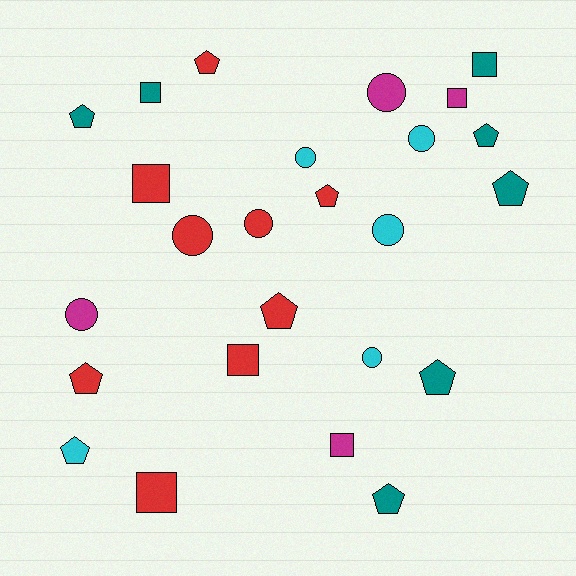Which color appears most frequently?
Red, with 9 objects.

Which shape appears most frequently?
Pentagon, with 10 objects.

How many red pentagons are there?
There are 4 red pentagons.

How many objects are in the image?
There are 25 objects.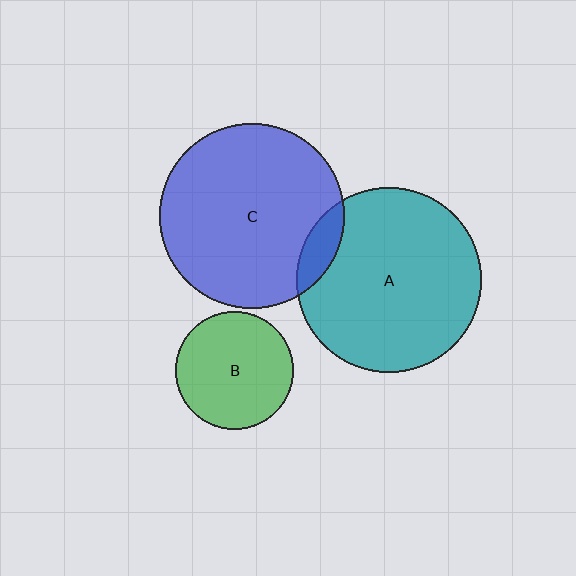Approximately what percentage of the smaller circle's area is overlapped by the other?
Approximately 10%.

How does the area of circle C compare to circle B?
Approximately 2.5 times.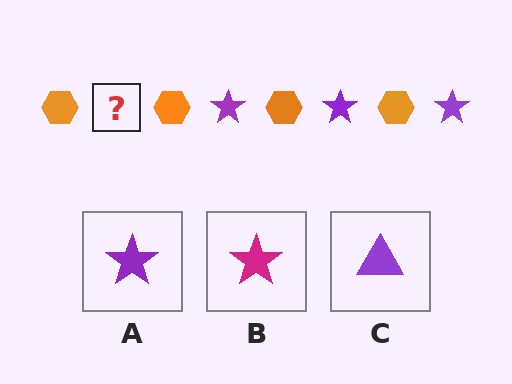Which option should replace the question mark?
Option A.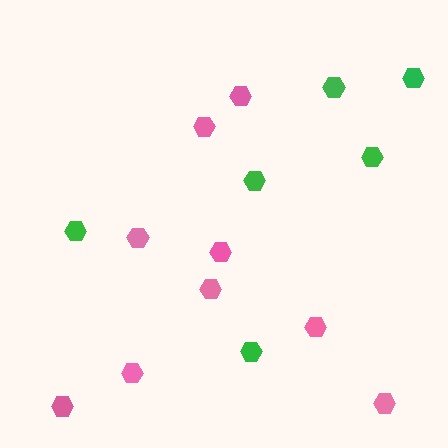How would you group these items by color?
There are 2 groups: one group of green hexagons (6) and one group of pink hexagons (9).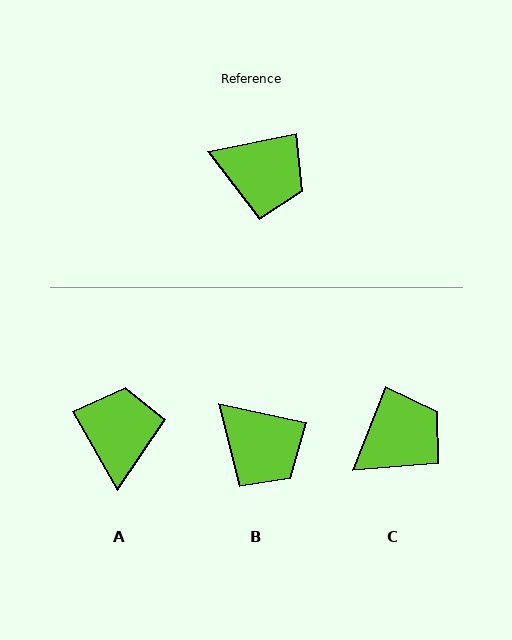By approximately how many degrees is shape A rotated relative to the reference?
Approximately 108 degrees counter-clockwise.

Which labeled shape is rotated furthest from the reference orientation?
A, about 108 degrees away.